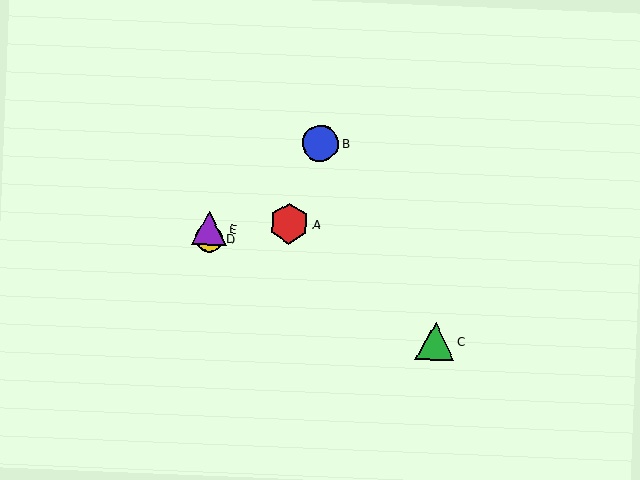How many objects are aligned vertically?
2 objects (D, E) are aligned vertically.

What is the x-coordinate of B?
Object B is at x≈321.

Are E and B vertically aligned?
No, E is at x≈209 and B is at x≈321.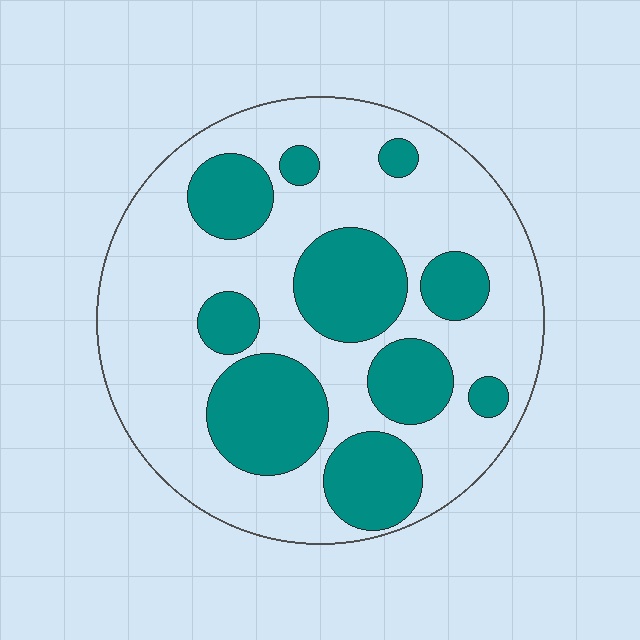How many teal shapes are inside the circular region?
10.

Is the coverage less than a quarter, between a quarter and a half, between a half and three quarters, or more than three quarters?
Between a quarter and a half.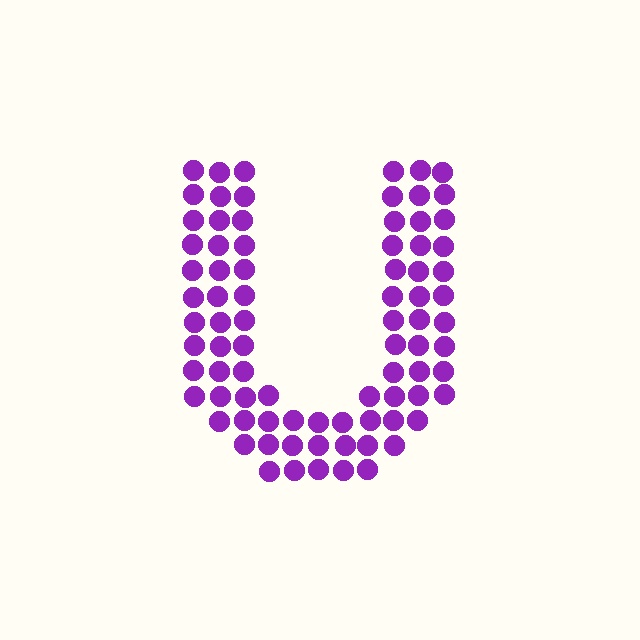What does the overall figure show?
The overall figure shows the letter U.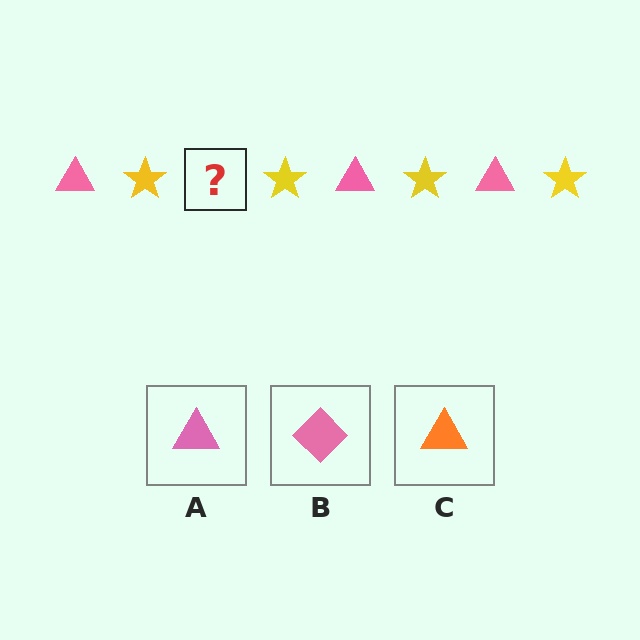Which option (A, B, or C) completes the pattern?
A.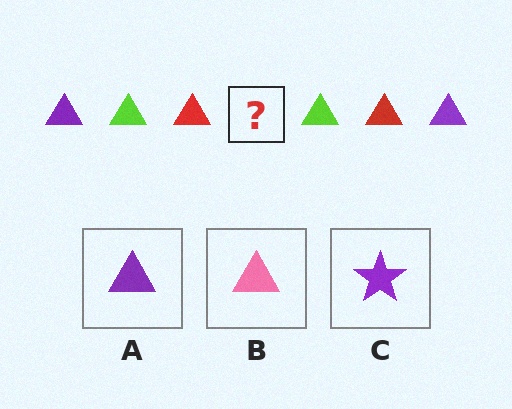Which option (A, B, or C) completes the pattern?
A.